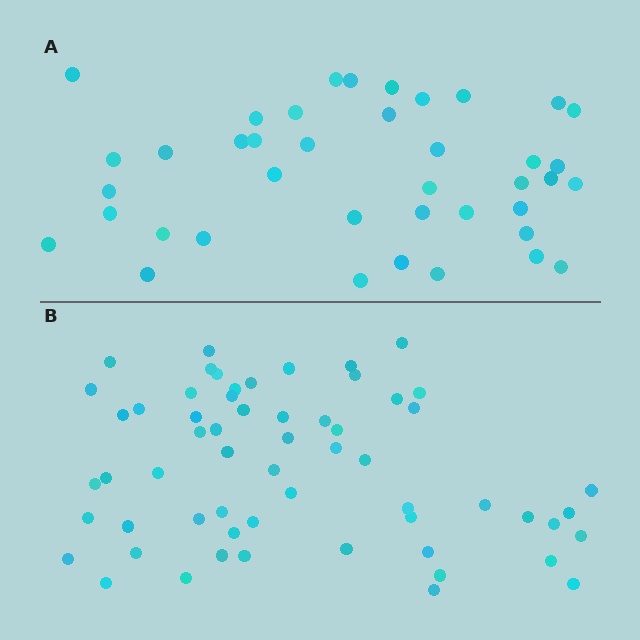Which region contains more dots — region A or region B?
Region B (the bottom region) has more dots.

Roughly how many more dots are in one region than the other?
Region B has approximately 20 more dots than region A.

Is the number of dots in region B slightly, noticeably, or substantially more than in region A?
Region B has substantially more. The ratio is roughly 1.5 to 1.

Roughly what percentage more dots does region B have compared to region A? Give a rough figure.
About 50% more.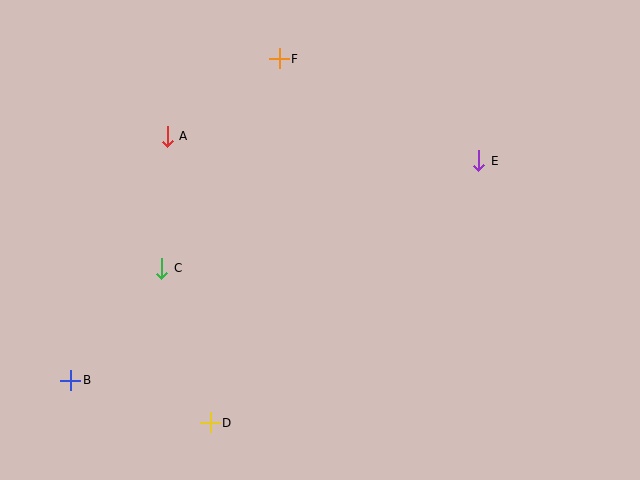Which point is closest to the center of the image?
Point C at (162, 268) is closest to the center.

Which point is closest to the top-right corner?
Point E is closest to the top-right corner.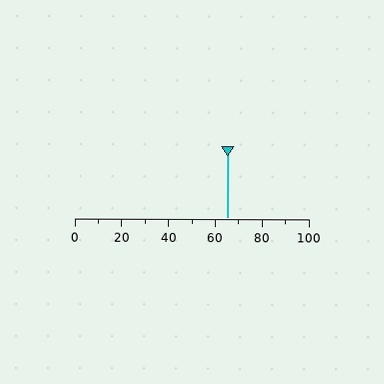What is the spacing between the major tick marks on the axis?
The major ticks are spaced 20 apart.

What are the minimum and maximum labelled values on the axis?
The axis runs from 0 to 100.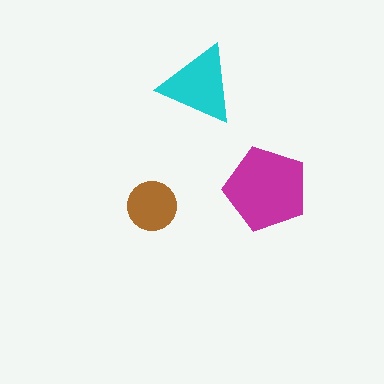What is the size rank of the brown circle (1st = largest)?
3rd.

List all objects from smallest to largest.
The brown circle, the cyan triangle, the magenta pentagon.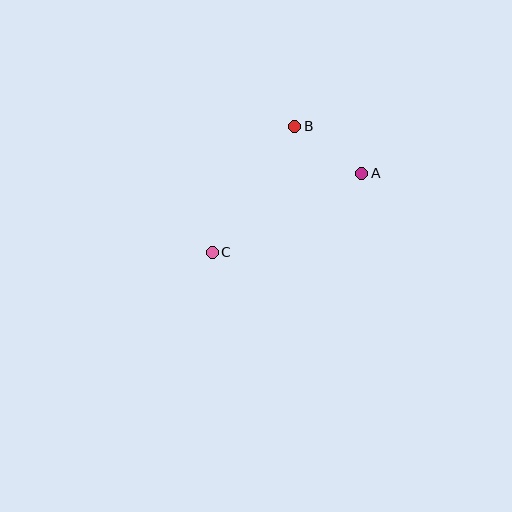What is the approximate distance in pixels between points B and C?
The distance between B and C is approximately 150 pixels.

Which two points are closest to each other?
Points A and B are closest to each other.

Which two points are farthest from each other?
Points A and C are farthest from each other.